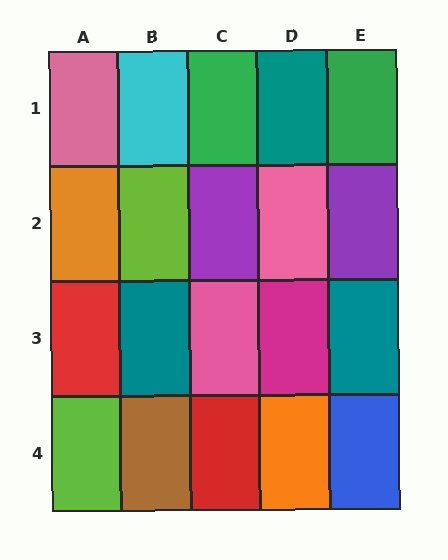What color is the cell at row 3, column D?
Magenta.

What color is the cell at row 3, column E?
Teal.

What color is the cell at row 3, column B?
Teal.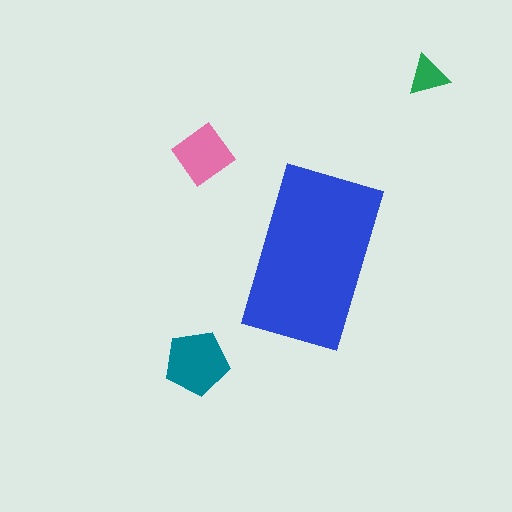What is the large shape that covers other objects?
A blue rectangle.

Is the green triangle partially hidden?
No, the green triangle is fully visible.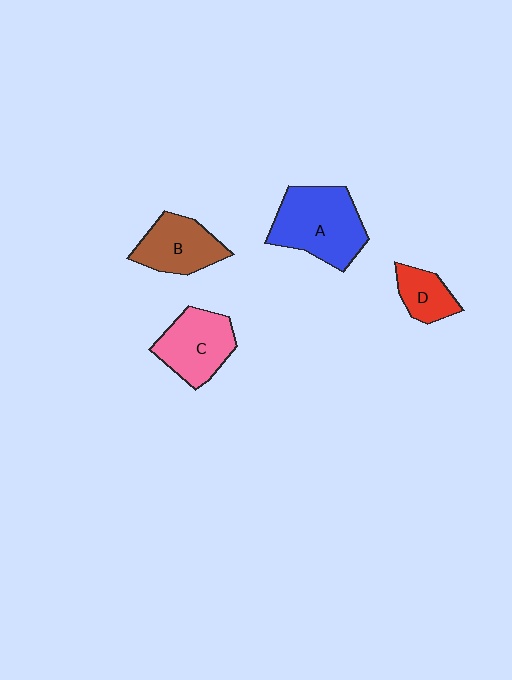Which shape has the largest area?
Shape A (blue).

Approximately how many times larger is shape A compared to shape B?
Approximately 1.4 times.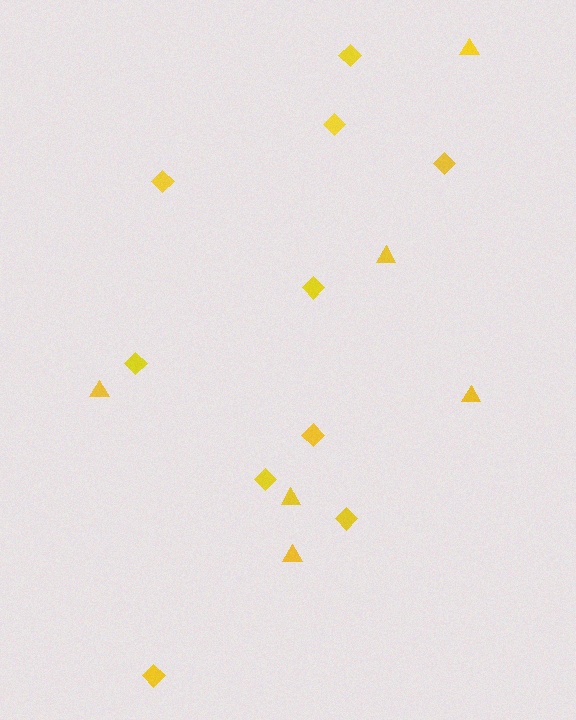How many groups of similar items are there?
There are 2 groups: one group of diamonds (10) and one group of triangles (6).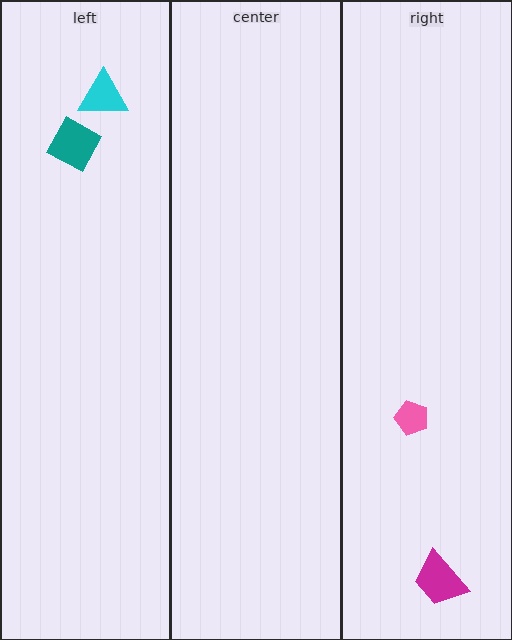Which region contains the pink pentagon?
The right region.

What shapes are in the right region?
The pink pentagon, the magenta trapezoid.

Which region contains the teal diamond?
The left region.